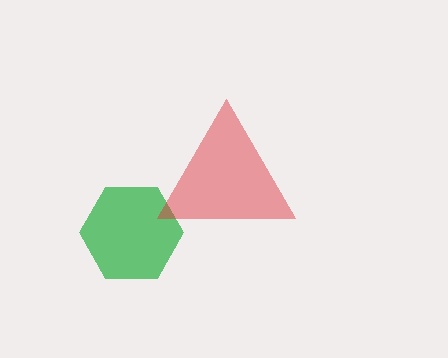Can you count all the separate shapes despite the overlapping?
Yes, there are 2 separate shapes.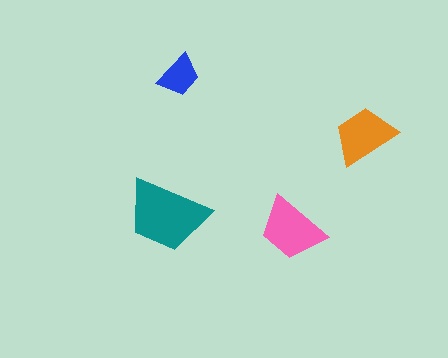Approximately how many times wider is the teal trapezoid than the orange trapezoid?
About 1.5 times wider.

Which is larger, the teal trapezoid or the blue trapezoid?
The teal one.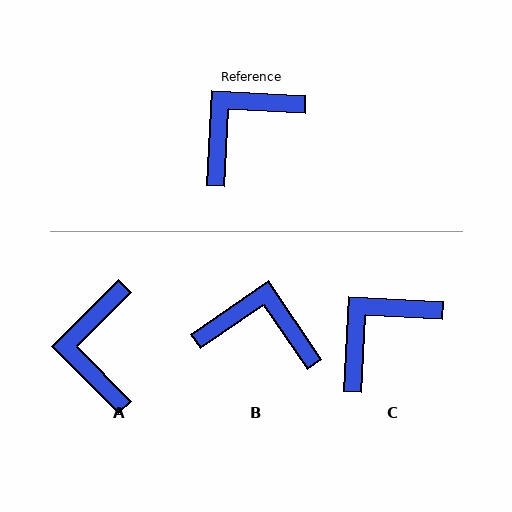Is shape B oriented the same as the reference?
No, it is off by about 53 degrees.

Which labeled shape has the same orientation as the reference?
C.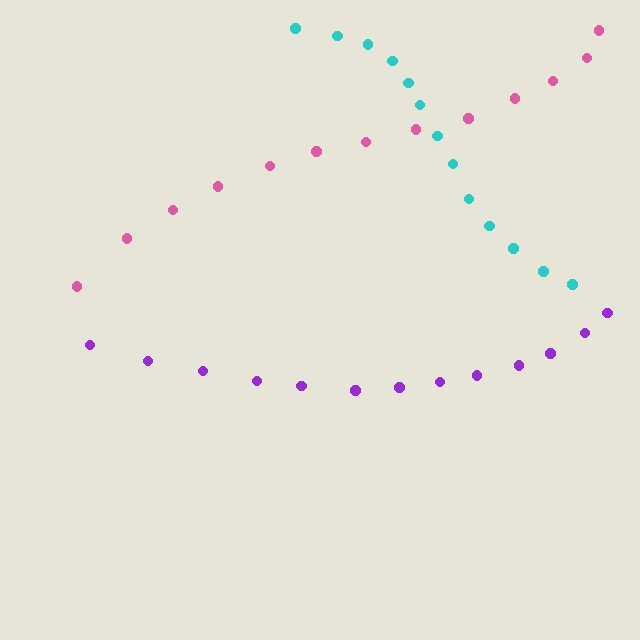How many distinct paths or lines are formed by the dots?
There are 3 distinct paths.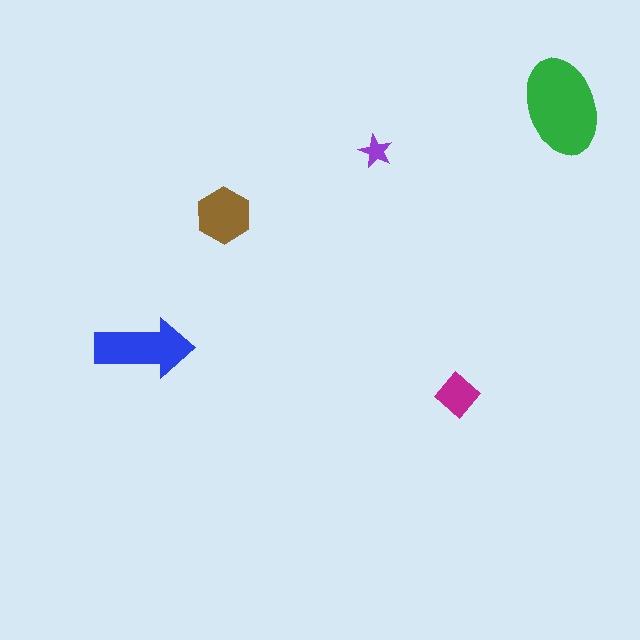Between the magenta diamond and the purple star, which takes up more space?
The magenta diamond.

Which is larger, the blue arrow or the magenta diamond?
The blue arrow.